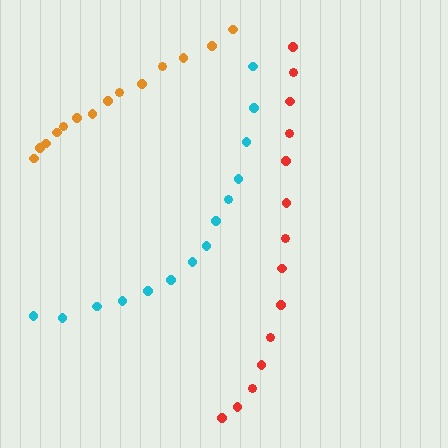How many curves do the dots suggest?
There are 3 distinct paths.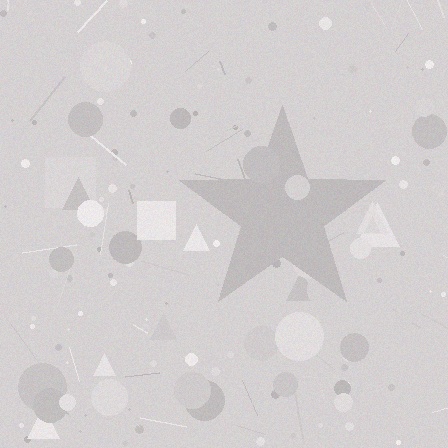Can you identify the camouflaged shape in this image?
The camouflaged shape is a star.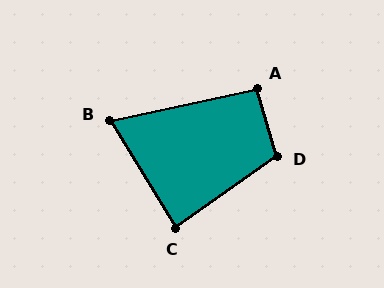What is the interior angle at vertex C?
Approximately 86 degrees (approximately right).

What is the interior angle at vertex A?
Approximately 94 degrees (approximately right).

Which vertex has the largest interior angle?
D, at approximately 110 degrees.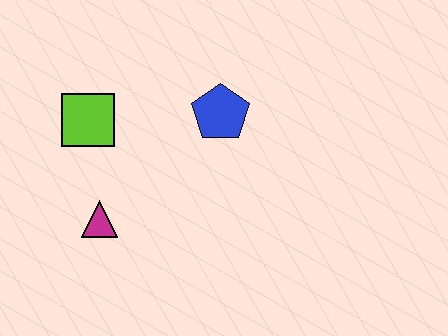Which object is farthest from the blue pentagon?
The magenta triangle is farthest from the blue pentagon.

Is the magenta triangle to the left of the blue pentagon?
Yes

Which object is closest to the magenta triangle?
The lime square is closest to the magenta triangle.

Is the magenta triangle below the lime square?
Yes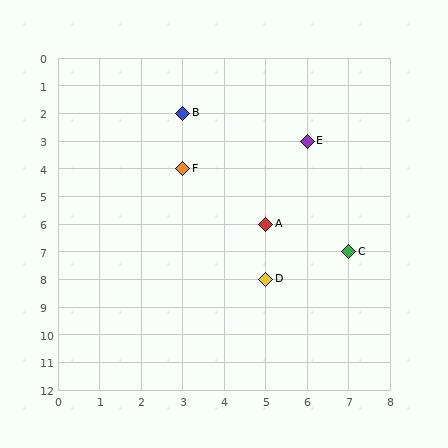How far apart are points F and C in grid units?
Points F and C are 4 columns and 3 rows apart (about 5.0 grid units diagonally).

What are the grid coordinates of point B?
Point B is at grid coordinates (3, 2).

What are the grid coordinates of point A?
Point A is at grid coordinates (5, 6).